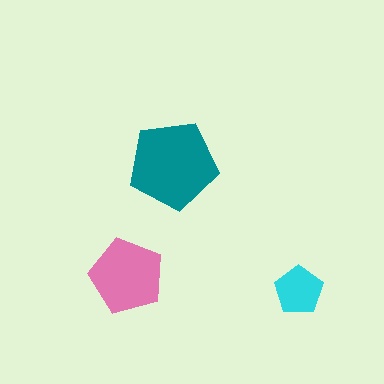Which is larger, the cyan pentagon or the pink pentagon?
The pink one.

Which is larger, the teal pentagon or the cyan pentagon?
The teal one.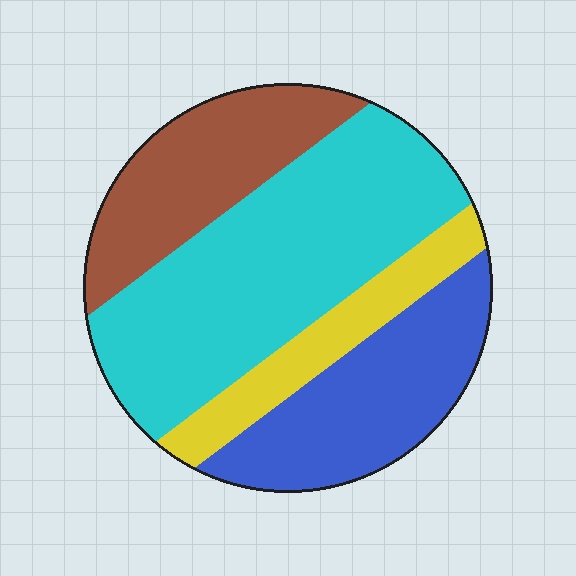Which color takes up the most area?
Cyan, at roughly 45%.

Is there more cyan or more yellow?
Cyan.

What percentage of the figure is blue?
Blue takes up about one quarter (1/4) of the figure.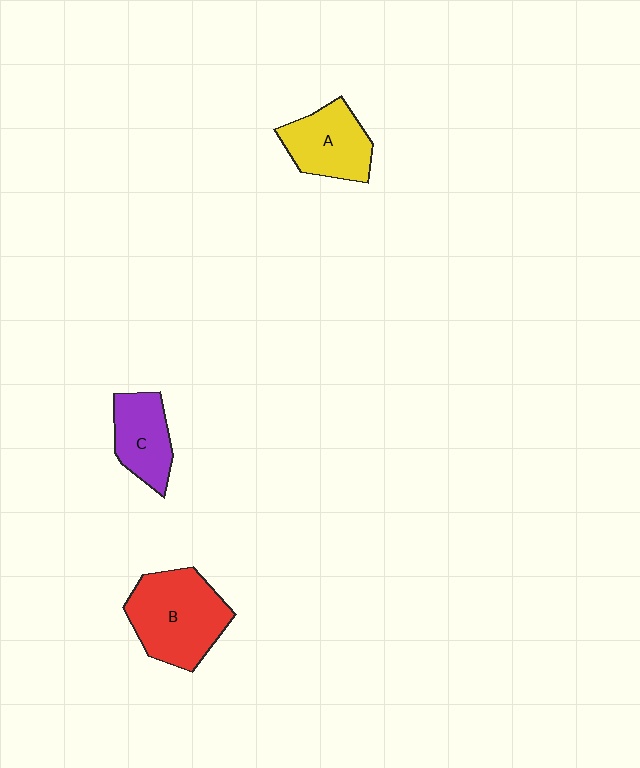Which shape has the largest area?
Shape B (red).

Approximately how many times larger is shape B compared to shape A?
Approximately 1.4 times.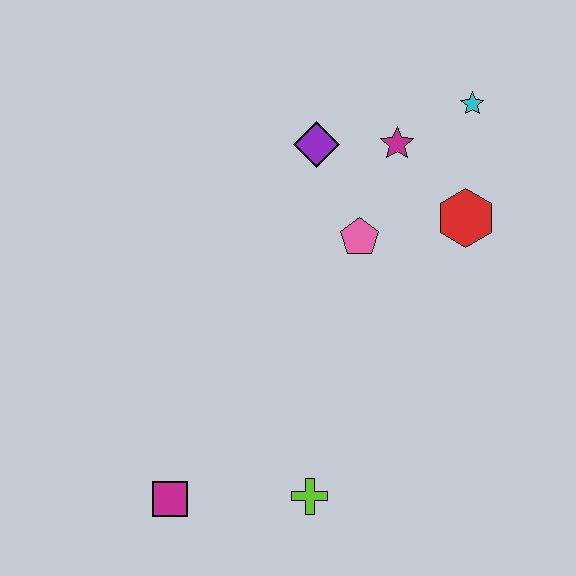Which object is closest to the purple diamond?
The magenta star is closest to the purple diamond.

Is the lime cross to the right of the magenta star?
No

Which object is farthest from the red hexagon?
The magenta square is farthest from the red hexagon.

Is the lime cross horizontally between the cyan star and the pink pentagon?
No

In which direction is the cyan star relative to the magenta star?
The cyan star is to the right of the magenta star.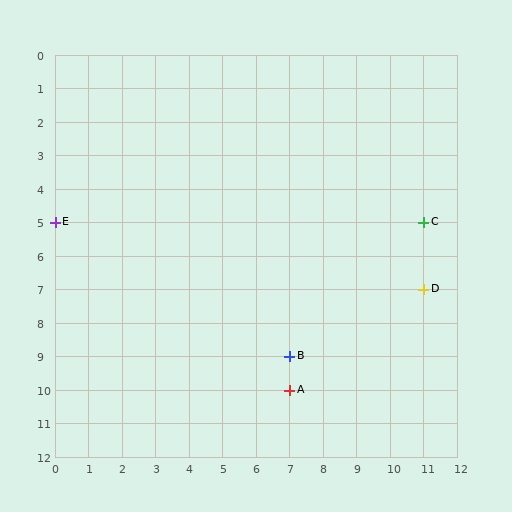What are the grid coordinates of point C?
Point C is at grid coordinates (11, 5).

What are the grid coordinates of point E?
Point E is at grid coordinates (0, 5).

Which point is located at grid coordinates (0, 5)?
Point E is at (0, 5).